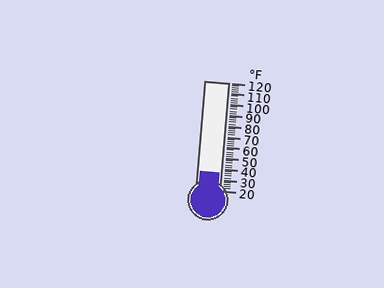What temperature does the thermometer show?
The thermometer shows approximately 36°F.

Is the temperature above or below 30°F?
The temperature is above 30°F.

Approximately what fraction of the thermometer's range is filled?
The thermometer is filled to approximately 15% of its range.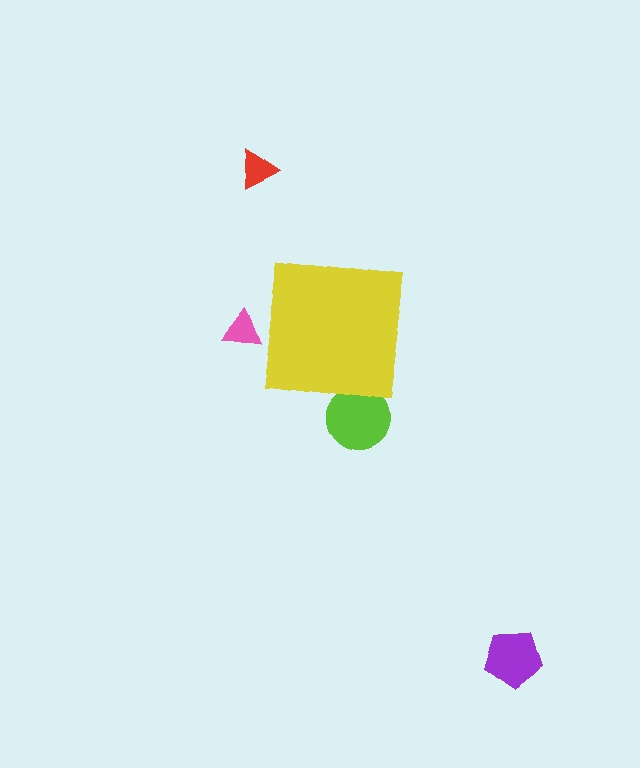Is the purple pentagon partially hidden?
No, the purple pentagon is fully visible.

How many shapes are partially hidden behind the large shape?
2 shapes are partially hidden.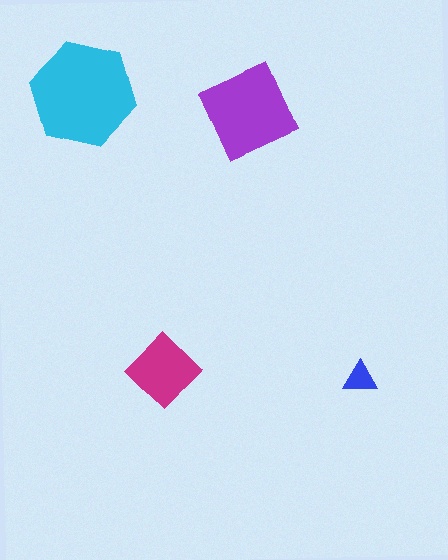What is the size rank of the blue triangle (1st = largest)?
4th.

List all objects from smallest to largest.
The blue triangle, the magenta diamond, the purple square, the cyan hexagon.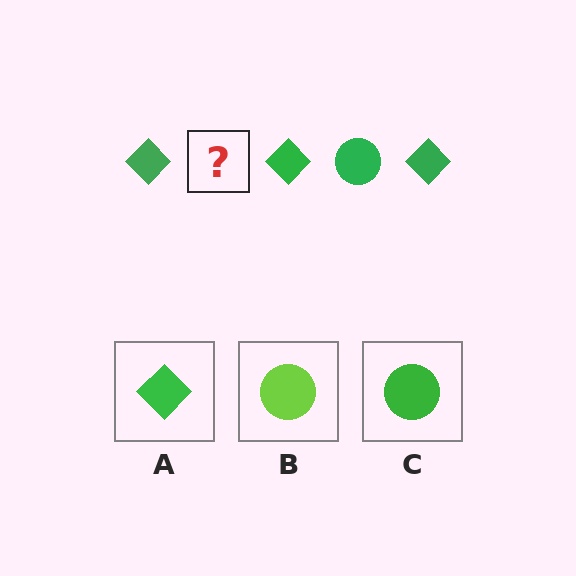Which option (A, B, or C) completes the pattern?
C.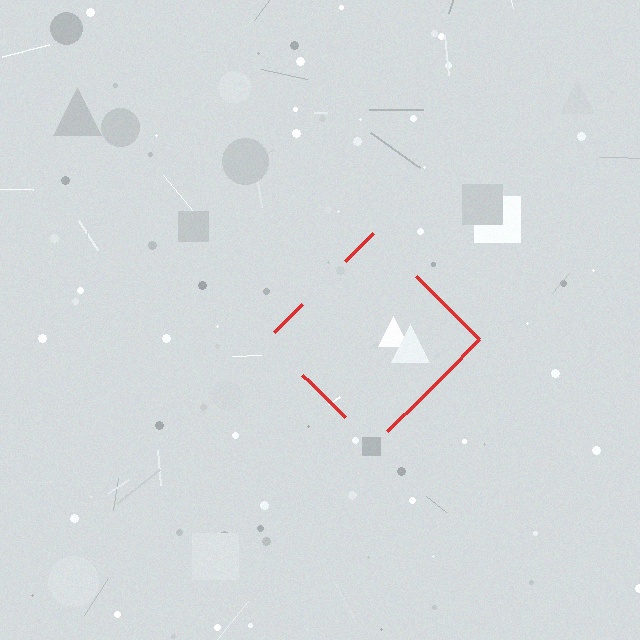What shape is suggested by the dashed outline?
The dashed outline suggests a diamond.